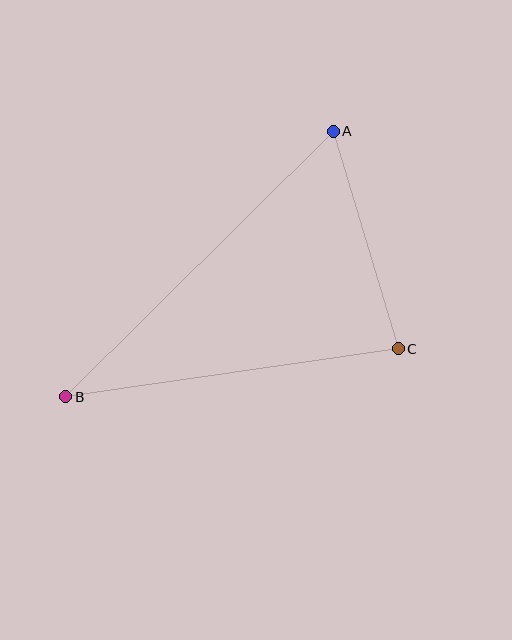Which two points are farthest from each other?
Points A and B are farthest from each other.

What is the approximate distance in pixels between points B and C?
The distance between B and C is approximately 336 pixels.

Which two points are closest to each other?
Points A and C are closest to each other.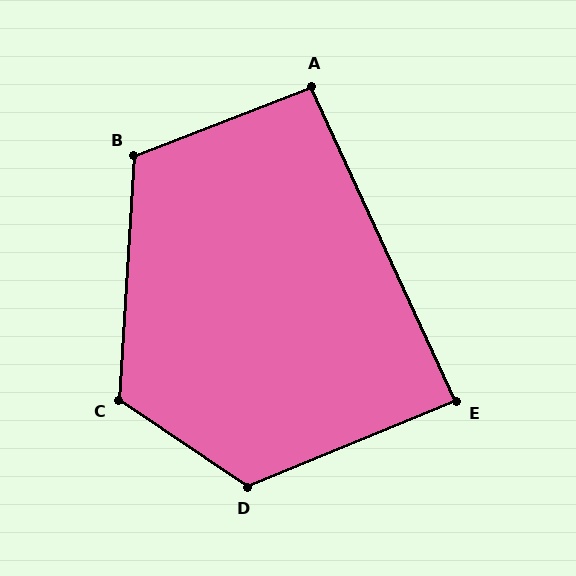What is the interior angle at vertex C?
Approximately 121 degrees (obtuse).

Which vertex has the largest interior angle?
D, at approximately 124 degrees.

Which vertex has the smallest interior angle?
E, at approximately 87 degrees.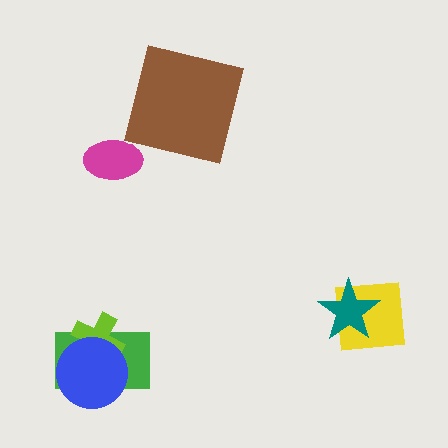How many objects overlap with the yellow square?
1 object overlaps with the yellow square.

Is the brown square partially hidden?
No, no other shape covers it.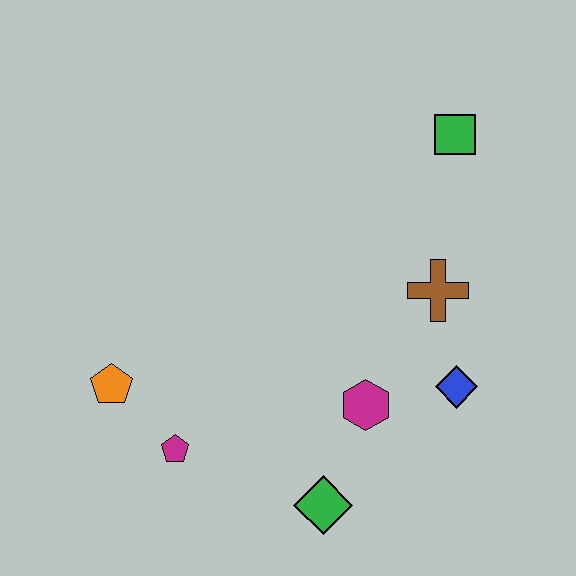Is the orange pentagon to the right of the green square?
No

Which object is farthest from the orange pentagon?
The green square is farthest from the orange pentagon.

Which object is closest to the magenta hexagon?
The blue diamond is closest to the magenta hexagon.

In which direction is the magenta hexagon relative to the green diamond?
The magenta hexagon is above the green diamond.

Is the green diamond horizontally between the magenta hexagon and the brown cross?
No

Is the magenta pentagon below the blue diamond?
Yes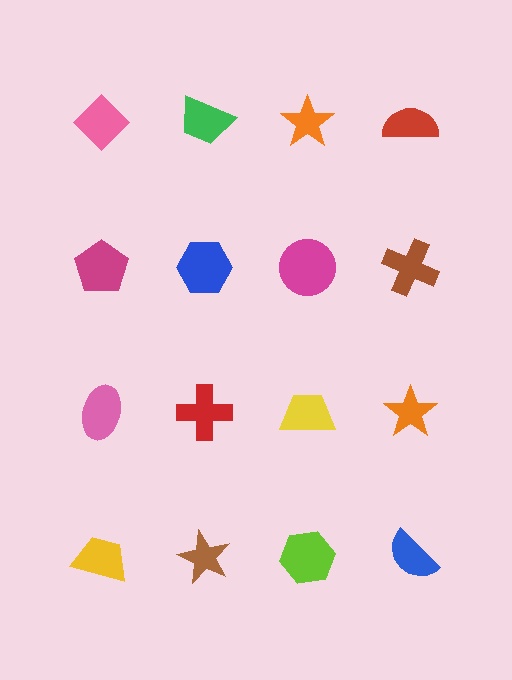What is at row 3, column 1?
A pink ellipse.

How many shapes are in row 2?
4 shapes.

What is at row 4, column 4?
A blue semicircle.